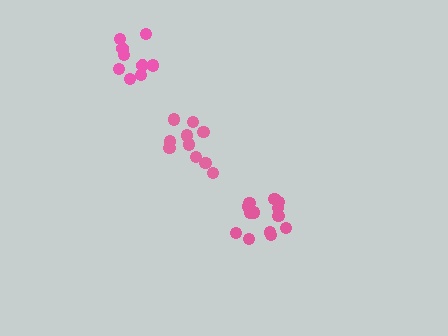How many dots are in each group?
Group 1: 13 dots, Group 2: 11 dots, Group 3: 9 dots (33 total).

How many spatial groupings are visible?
There are 3 spatial groupings.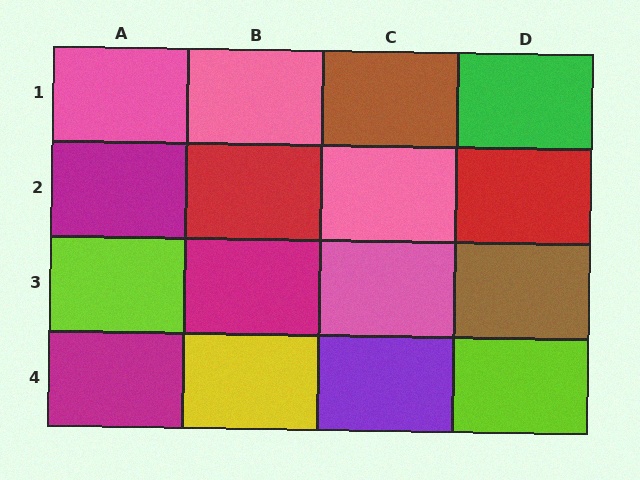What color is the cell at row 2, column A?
Magenta.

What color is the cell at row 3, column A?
Lime.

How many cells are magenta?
3 cells are magenta.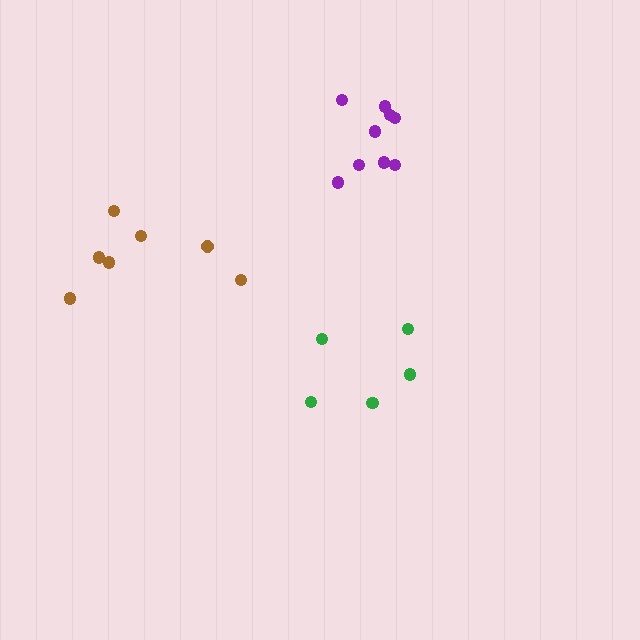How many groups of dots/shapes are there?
There are 3 groups.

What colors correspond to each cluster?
The clusters are colored: brown, green, purple.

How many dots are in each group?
Group 1: 7 dots, Group 2: 5 dots, Group 3: 9 dots (21 total).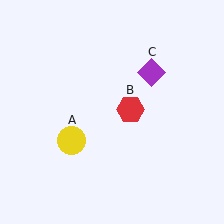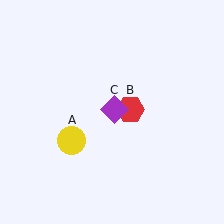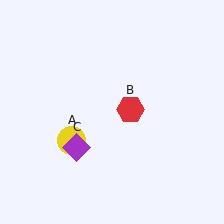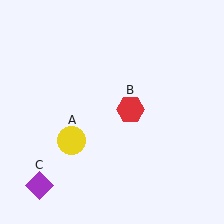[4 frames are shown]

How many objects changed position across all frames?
1 object changed position: purple diamond (object C).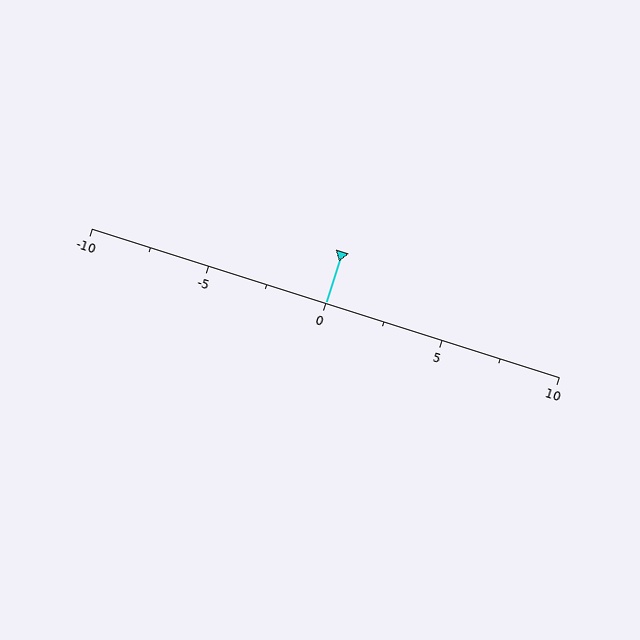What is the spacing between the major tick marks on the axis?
The major ticks are spaced 5 apart.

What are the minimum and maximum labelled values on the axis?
The axis runs from -10 to 10.